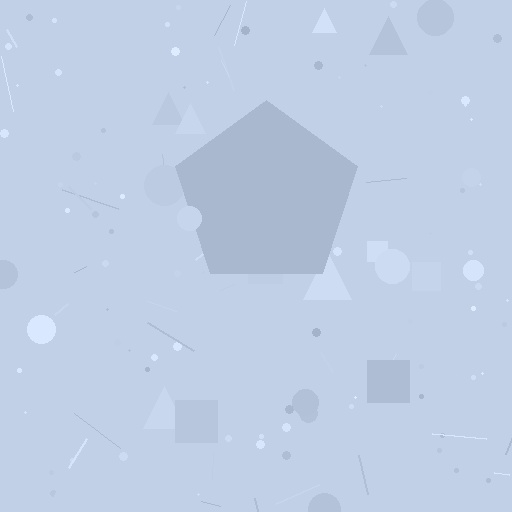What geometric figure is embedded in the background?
A pentagon is embedded in the background.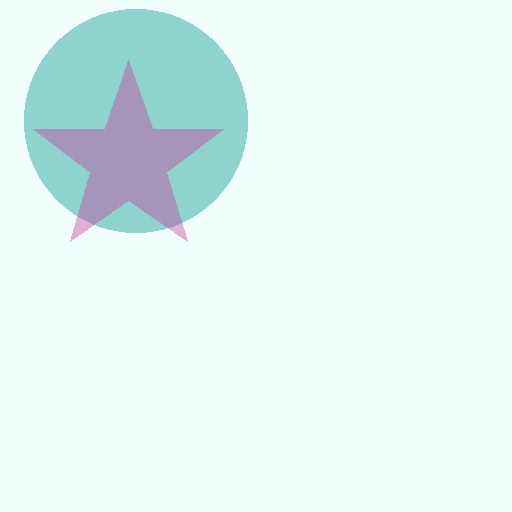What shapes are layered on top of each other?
The layered shapes are: a teal circle, a magenta star.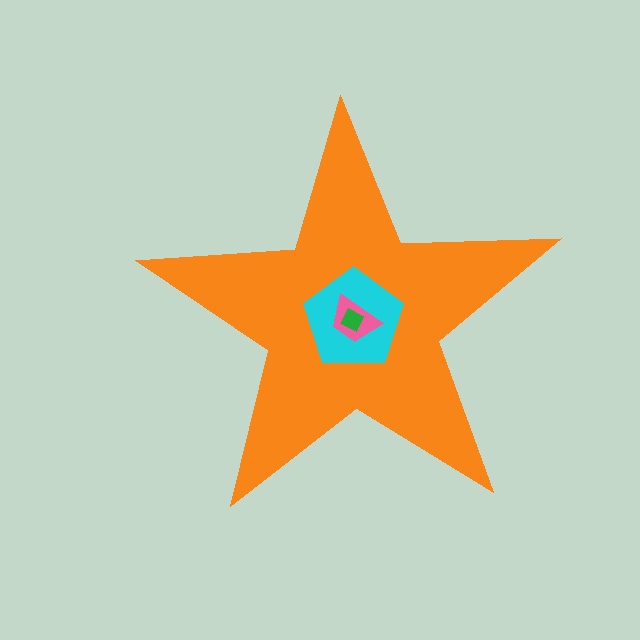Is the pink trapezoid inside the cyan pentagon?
Yes.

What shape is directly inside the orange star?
The cyan pentagon.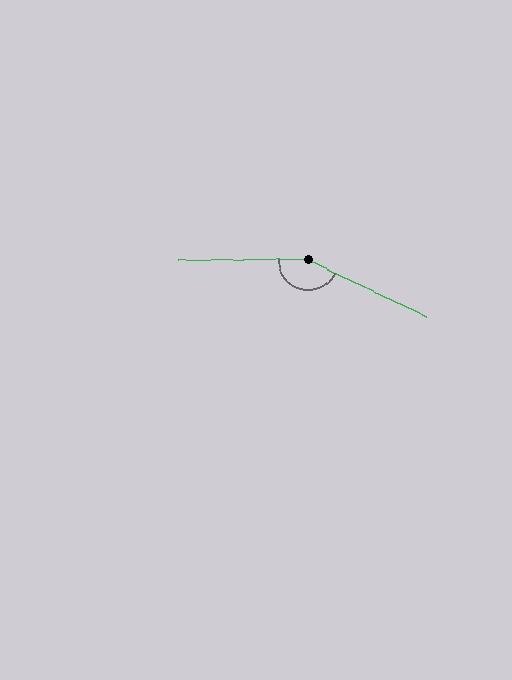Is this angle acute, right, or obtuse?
It is obtuse.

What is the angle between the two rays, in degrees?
Approximately 154 degrees.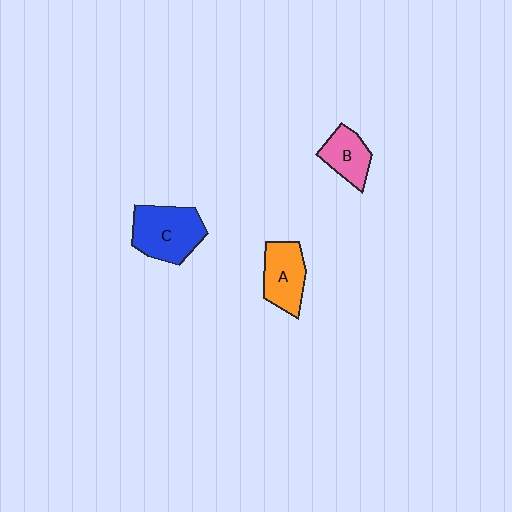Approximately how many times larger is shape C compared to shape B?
Approximately 1.7 times.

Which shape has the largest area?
Shape C (blue).